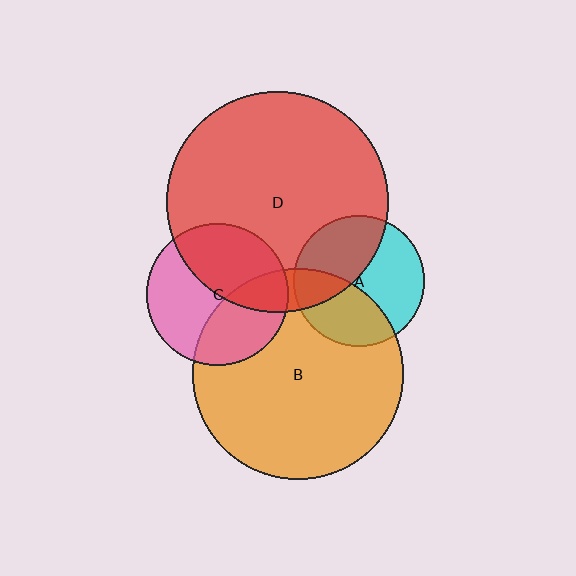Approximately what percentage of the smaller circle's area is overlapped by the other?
Approximately 40%.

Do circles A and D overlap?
Yes.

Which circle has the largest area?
Circle D (red).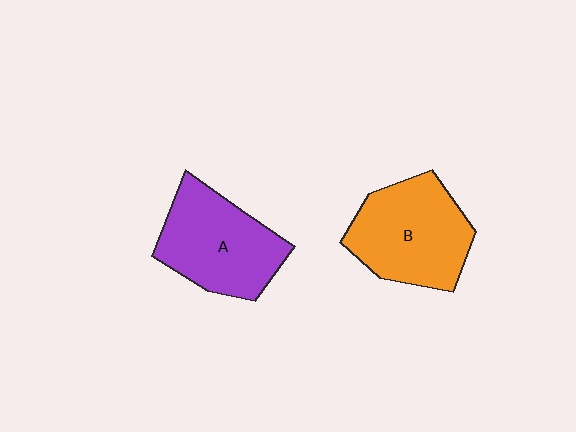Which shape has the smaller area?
Shape A (purple).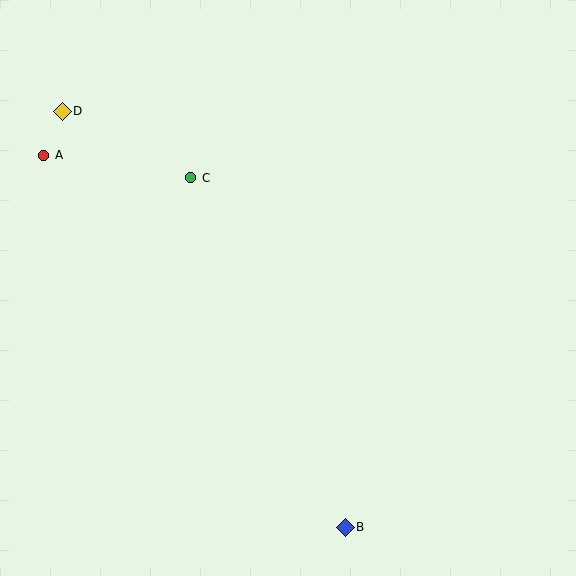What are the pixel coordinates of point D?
Point D is at (62, 111).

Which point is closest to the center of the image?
Point C at (191, 178) is closest to the center.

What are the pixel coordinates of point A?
Point A is at (44, 155).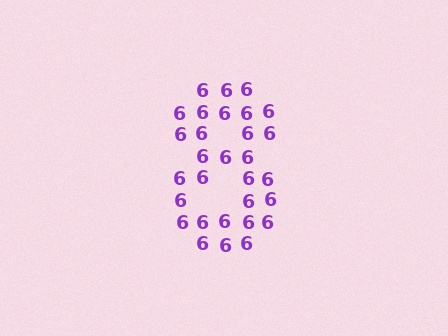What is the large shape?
The large shape is the digit 8.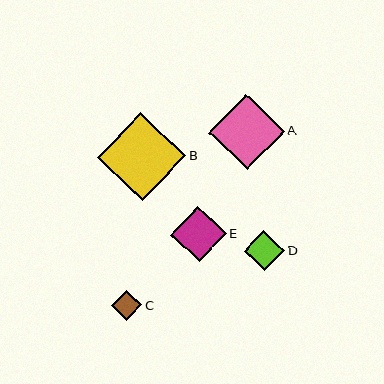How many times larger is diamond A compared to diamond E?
Diamond A is approximately 1.4 times the size of diamond E.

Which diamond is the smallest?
Diamond C is the smallest with a size of approximately 30 pixels.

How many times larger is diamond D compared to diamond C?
Diamond D is approximately 1.3 times the size of diamond C.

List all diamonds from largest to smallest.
From largest to smallest: B, A, E, D, C.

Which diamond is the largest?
Diamond B is the largest with a size of approximately 88 pixels.